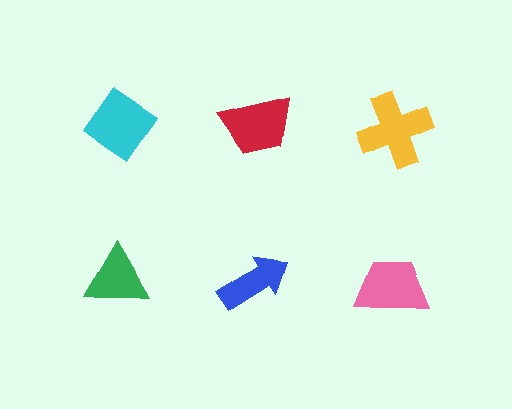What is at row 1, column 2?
A red trapezoid.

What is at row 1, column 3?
A yellow cross.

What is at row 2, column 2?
A blue arrow.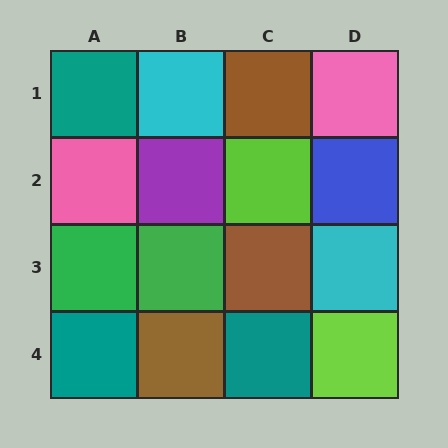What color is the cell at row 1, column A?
Teal.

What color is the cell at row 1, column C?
Brown.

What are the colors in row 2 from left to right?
Pink, purple, lime, blue.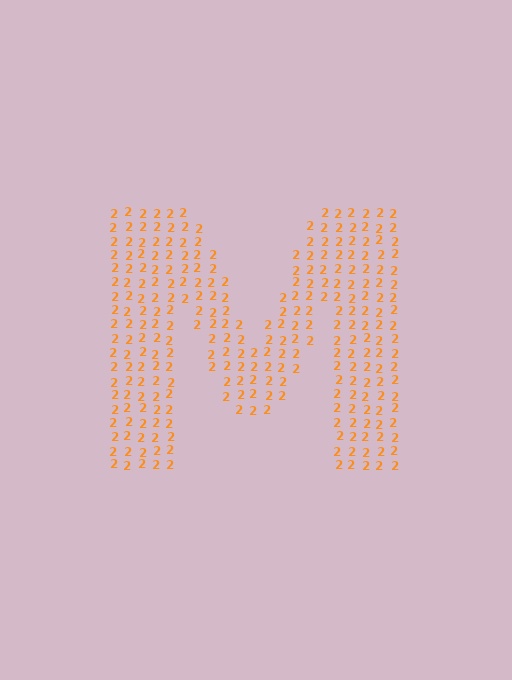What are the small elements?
The small elements are digit 2's.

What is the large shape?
The large shape is the letter M.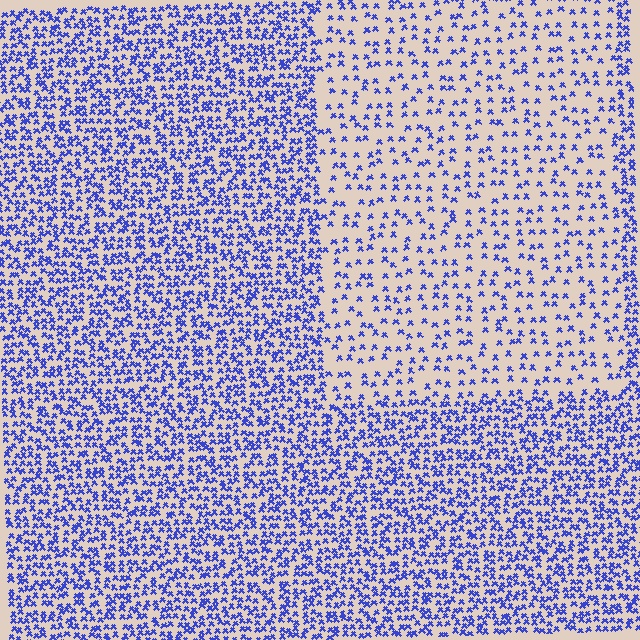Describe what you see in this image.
The image contains small blue elements arranged at two different densities. A rectangle-shaped region is visible where the elements are less densely packed than the surrounding area.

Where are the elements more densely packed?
The elements are more densely packed outside the rectangle boundary.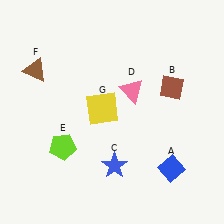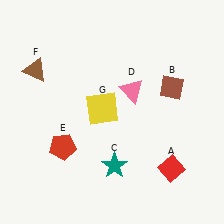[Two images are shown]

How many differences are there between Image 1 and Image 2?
There are 3 differences between the two images.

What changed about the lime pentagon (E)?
In Image 1, E is lime. In Image 2, it changed to red.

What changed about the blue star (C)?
In Image 1, C is blue. In Image 2, it changed to teal.